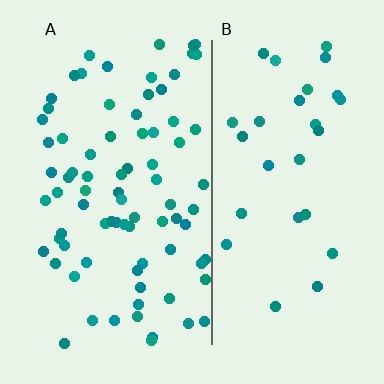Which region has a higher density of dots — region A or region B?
A (the left).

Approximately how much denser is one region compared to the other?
Approximately 2.7× — region A over region B.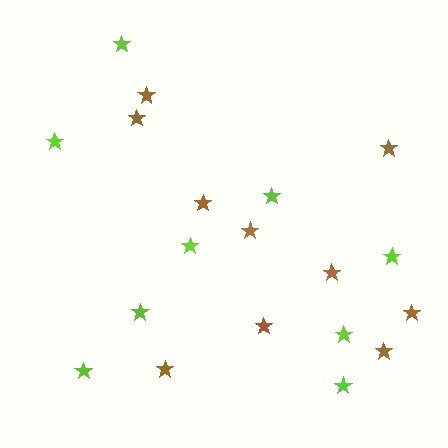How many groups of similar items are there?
There are 2 groups: one group of brown stars (10) and one group of lime stars (9).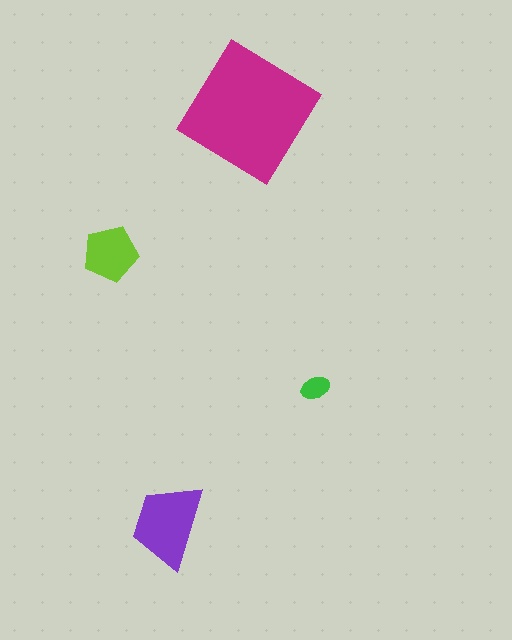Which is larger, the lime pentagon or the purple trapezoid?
The purple trapezoid.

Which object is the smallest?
The green ellipse.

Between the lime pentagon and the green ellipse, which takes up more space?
The lime pentagon.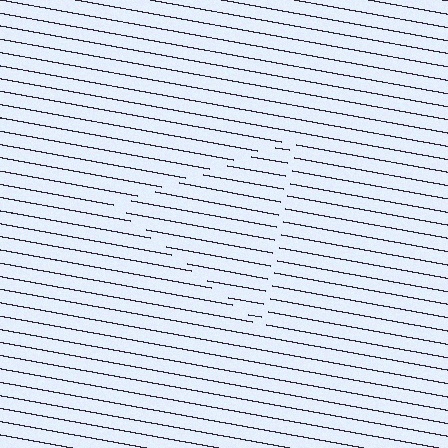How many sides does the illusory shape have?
3 sides — the line-ends trace a triangle.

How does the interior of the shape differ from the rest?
The interior of the shape contains the same grating, shifted by half a period — the contour is defined by the phase discontinuity where line-ends from the inner and outer gratings abut.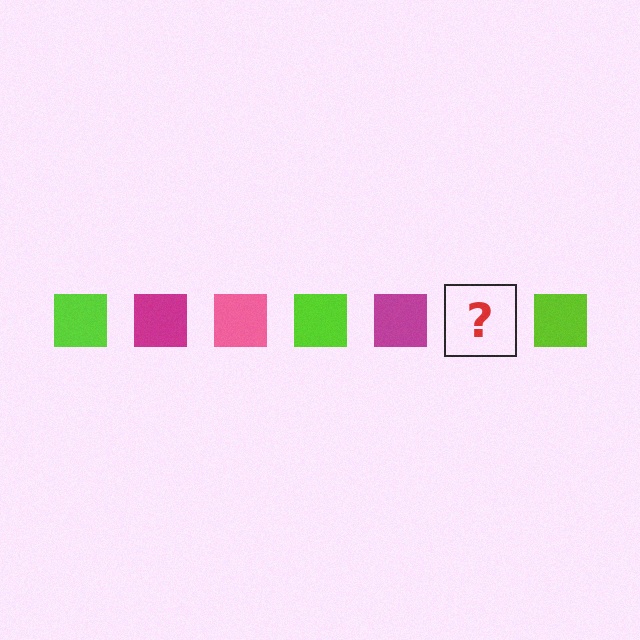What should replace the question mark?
The question mark should be replaced with a pink square.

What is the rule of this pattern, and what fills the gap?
The rule is that the pattern cycles through lime, magenta, pink squares. The gap should be filled with a pink square.